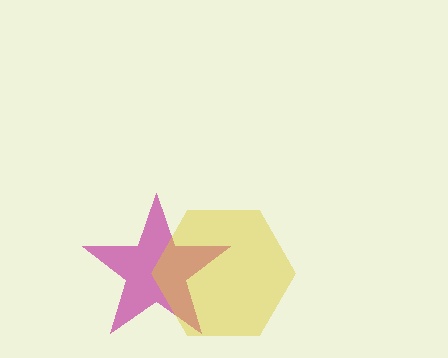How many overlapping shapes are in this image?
There are 2 overlapping shapes in the image.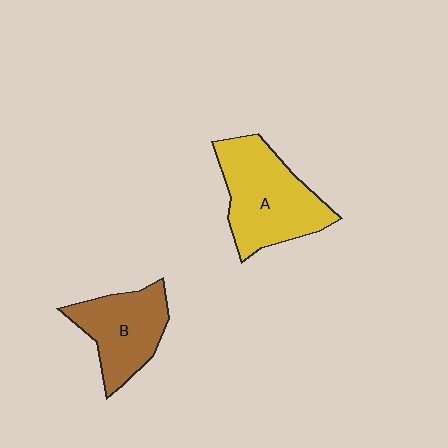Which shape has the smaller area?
Shape B (brown).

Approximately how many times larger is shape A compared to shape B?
Approximately 1.3 times.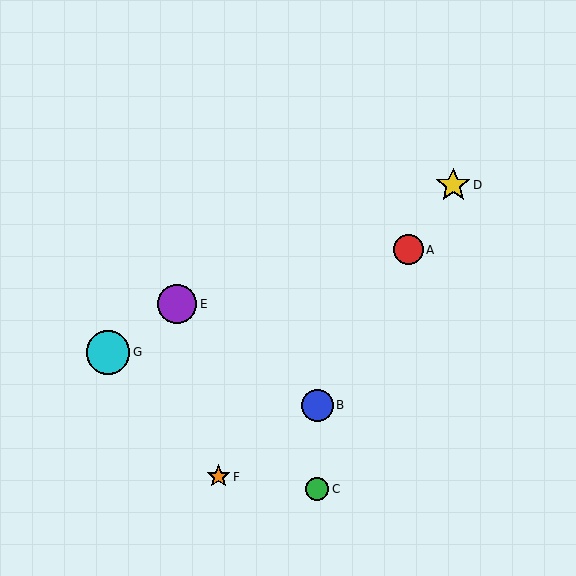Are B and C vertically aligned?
Yes, both are at x≈317.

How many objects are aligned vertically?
2 objects (B, C) are aligned vertically.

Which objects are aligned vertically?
Objects B, C are aligned vertically.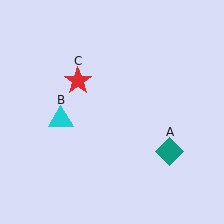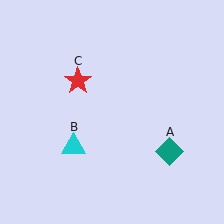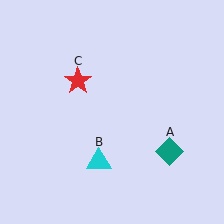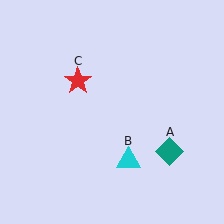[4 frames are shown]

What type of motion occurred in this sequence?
The cyan triangle (object B) rotated counterclockwise around the center of the scene.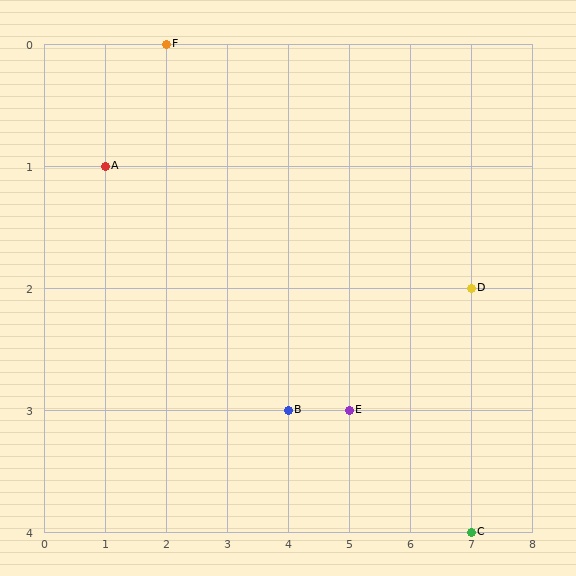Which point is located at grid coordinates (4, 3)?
Point B is at (4, 3).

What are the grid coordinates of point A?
Point A is at grid coordinates (1, 1).